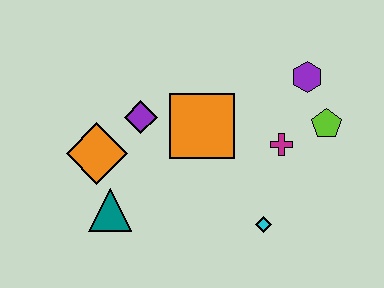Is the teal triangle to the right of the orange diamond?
Yes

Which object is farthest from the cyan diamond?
The orange diamond is farthest from the cyan diamond.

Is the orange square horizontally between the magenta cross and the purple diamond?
Yes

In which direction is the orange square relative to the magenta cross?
The orange square is to the left of the magenta cross.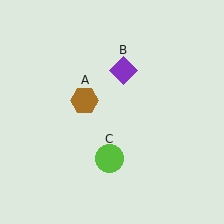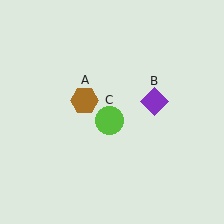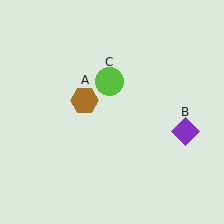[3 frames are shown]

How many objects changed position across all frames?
2 objects changed position: purple diamond (object B), lime circle (object C).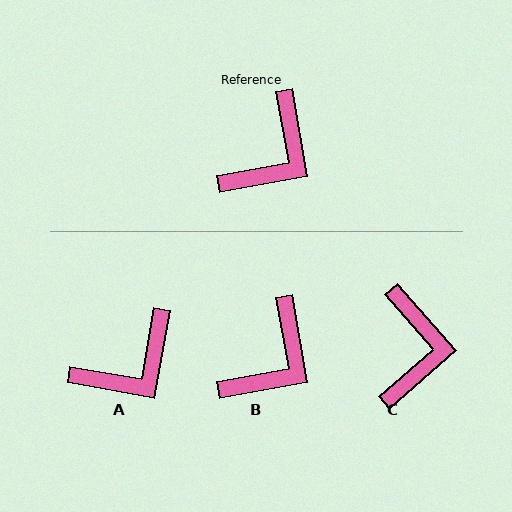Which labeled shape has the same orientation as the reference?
B.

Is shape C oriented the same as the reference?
No, it is off by about 31 degrees.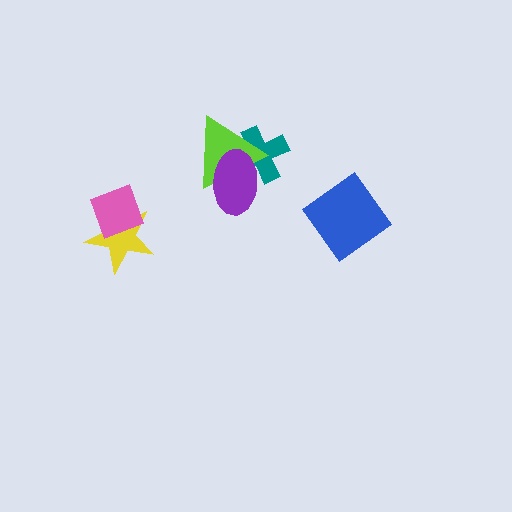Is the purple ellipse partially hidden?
No, no other shape covers it.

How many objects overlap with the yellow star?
1 object overlaps with the yellow star.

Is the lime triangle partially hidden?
Yes, it is partially covered by another shape.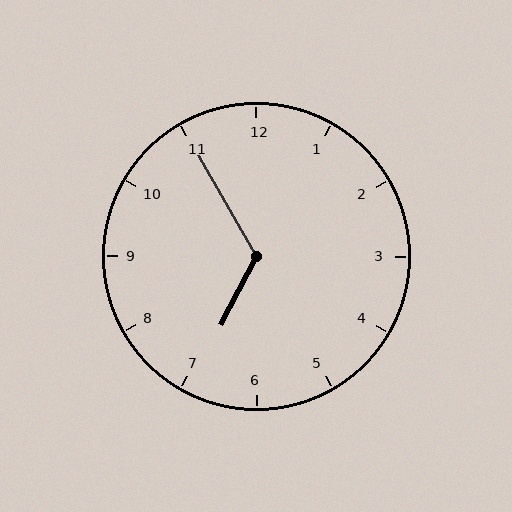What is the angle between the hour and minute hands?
Approximately 122 degrees.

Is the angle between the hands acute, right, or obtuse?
It is obtuse.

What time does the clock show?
6:55.